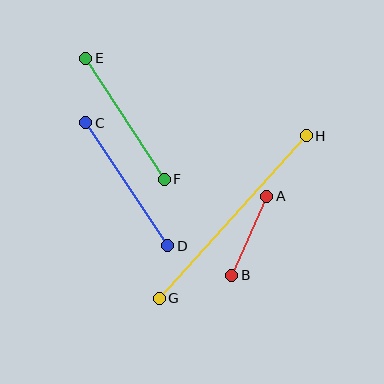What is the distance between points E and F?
The distance is approximately 144 pixels.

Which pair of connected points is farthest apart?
Points G and H are farthest apart.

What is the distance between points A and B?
The distance is approximately 87 pixels.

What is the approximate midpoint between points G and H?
The midpoint is at approximately (233, 217) pixels.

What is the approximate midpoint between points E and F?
The midpoint is at approximately (125, 119) pixels.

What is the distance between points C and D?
The distance is approximately 148 pixels.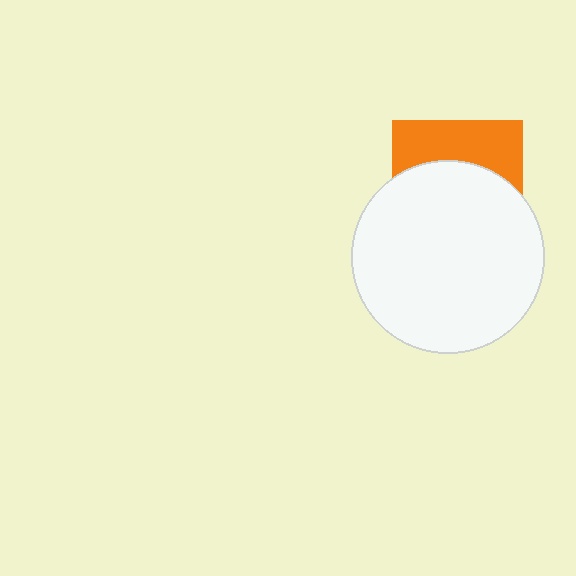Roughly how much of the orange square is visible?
A small part of it is visible (roughly 37%).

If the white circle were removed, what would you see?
You would see the complete orange square.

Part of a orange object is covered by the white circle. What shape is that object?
It is a square.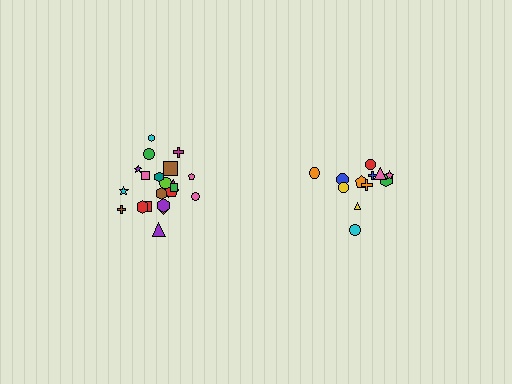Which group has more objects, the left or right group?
The left group.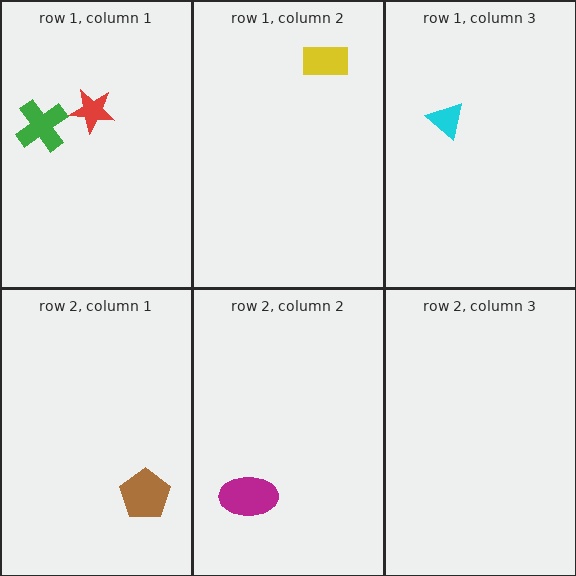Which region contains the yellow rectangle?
The row 1, column 2 region.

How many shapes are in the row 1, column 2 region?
1.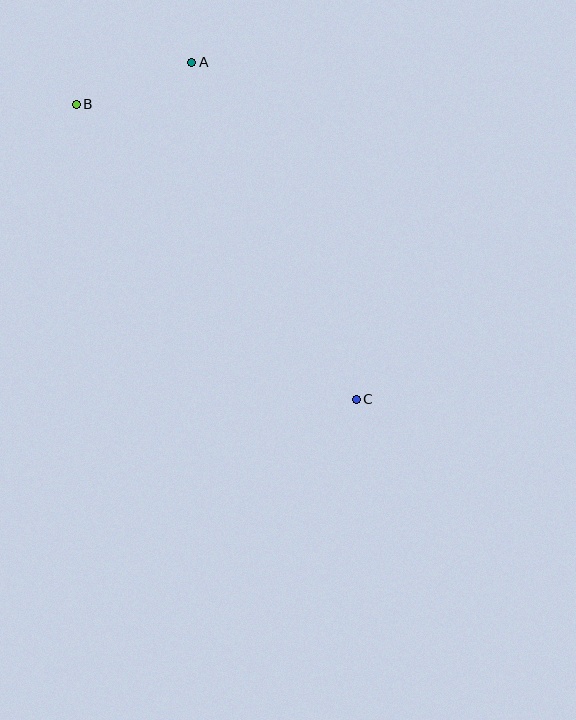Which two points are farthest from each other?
Points B and C are farthest from each other.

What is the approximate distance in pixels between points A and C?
The distance between A and C is approximately 375 pixels.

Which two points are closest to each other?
Points A and B are closest to each other.